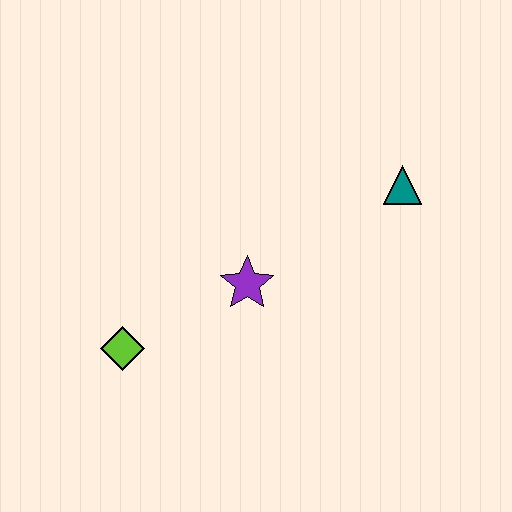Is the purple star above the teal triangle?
No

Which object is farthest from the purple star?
The teal triangle is farthest from the purple star.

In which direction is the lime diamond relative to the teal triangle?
The lime diamond is to the left of the teal triangle.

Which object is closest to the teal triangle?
The purple star is closest to the teal triangle.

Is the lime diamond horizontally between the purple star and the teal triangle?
No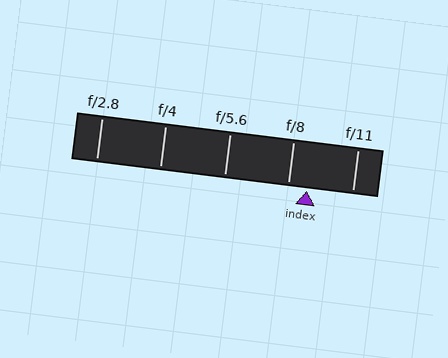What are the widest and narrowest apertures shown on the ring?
The widest aperture shown is f/2.8 and the narrowest is f/11.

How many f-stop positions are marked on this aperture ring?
There are 5 f-stop positions marked.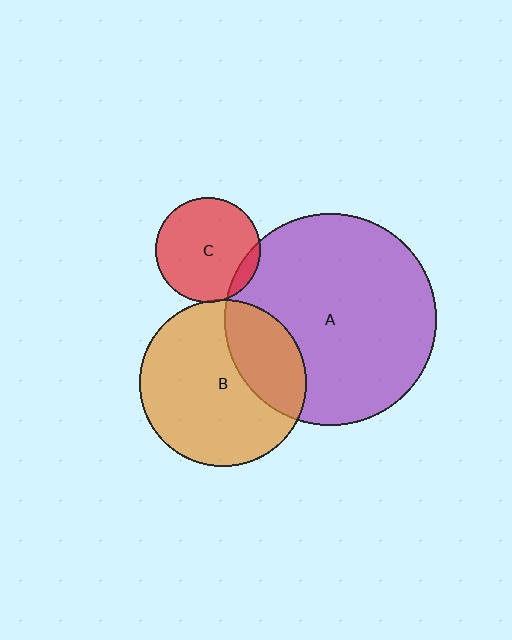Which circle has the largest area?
Circle A (purple).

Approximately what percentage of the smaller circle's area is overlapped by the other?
Approximately 5%.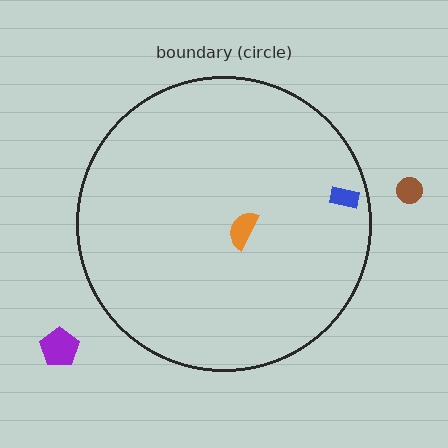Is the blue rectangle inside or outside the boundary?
Inside.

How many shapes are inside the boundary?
2 inside, 2 outside.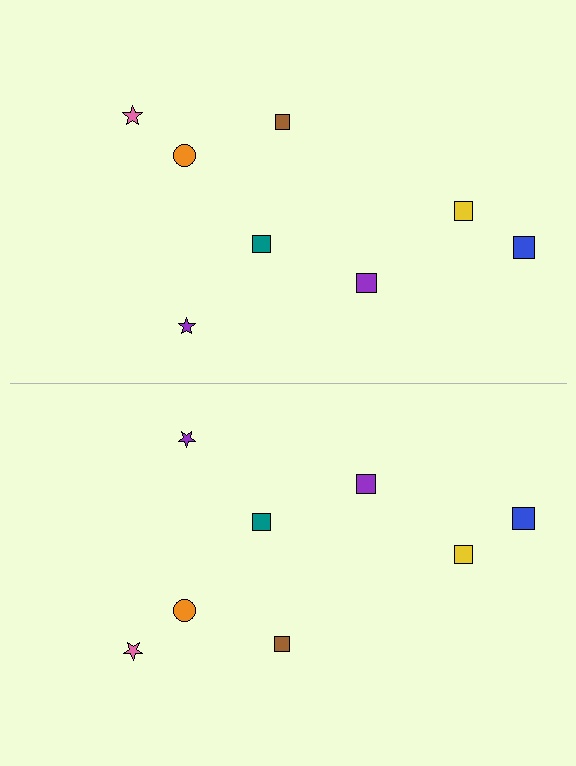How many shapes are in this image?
There are 16 shapes in this image.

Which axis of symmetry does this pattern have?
The pattern has a horizontal axis of symmetry running through the center of the image.